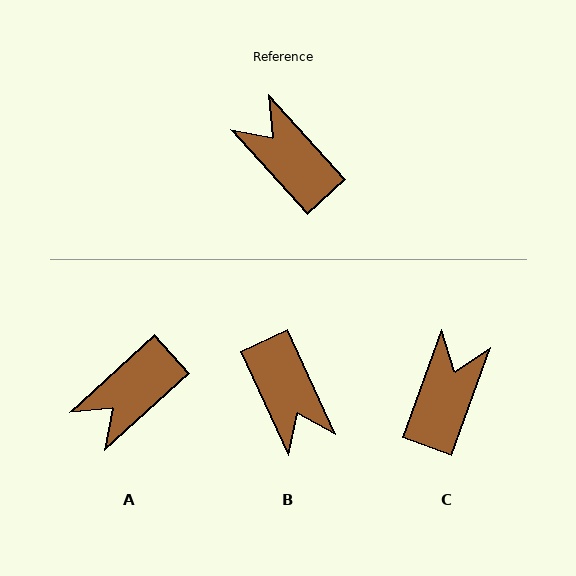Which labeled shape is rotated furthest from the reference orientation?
B, about 162 degrees away.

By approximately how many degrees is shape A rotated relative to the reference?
Approximately 90 degrees counter-clockwise.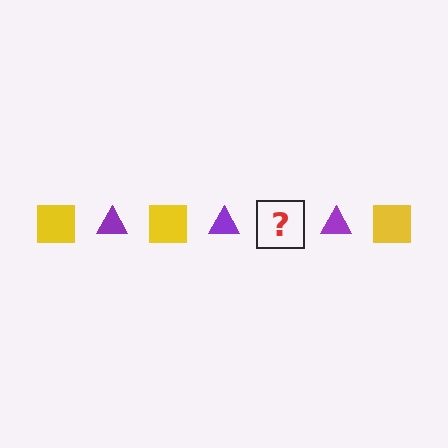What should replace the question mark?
The question mark should be replaced with a yellow square.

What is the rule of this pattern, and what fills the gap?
The rule is that the pattern alternates between yellow square and purple triangle. The gap should be filled with a yellow square.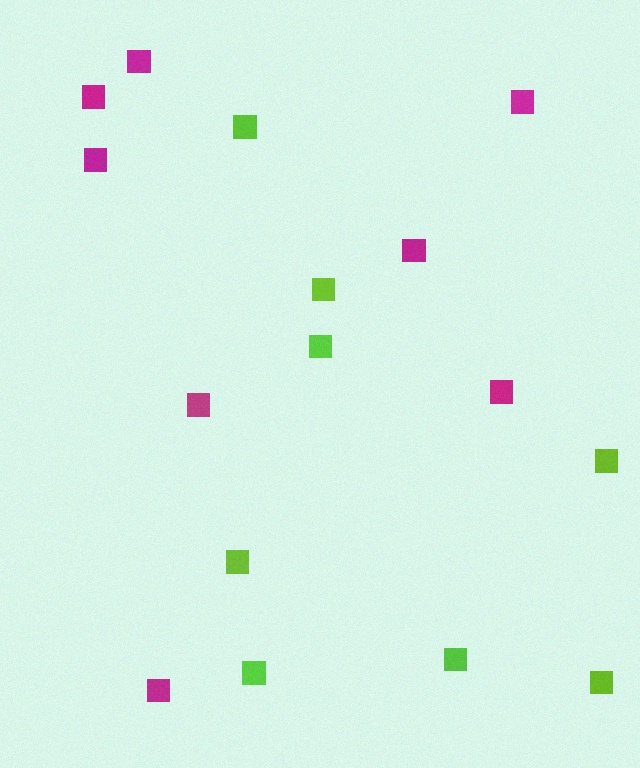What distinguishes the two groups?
There are 2 groups: one group of lime squares (8) and one group of magenta squares (8).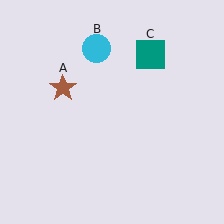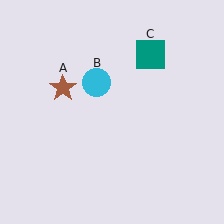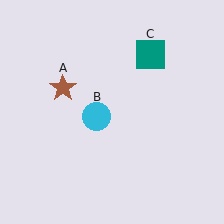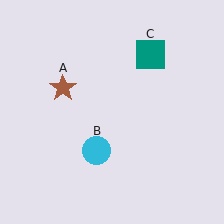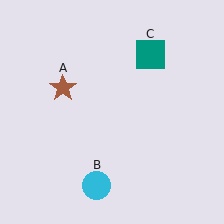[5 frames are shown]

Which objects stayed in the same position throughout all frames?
Brown star (object A) and teal square (object C) remained stationary.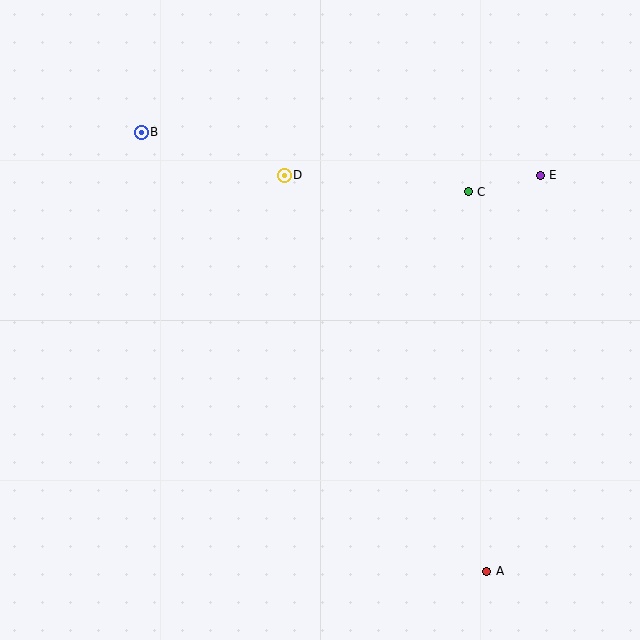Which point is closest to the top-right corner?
Point E is closest to the top-right corner.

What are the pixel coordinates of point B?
Point B is at (141, 132).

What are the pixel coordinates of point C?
Point C is at (468, 192).